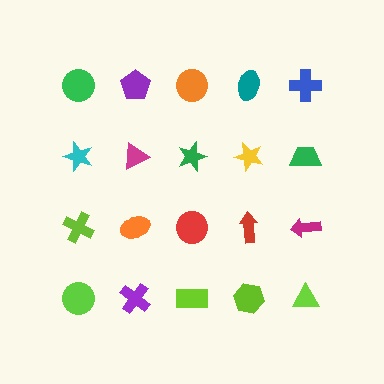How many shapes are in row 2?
5 shapes.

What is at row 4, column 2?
A purple cross.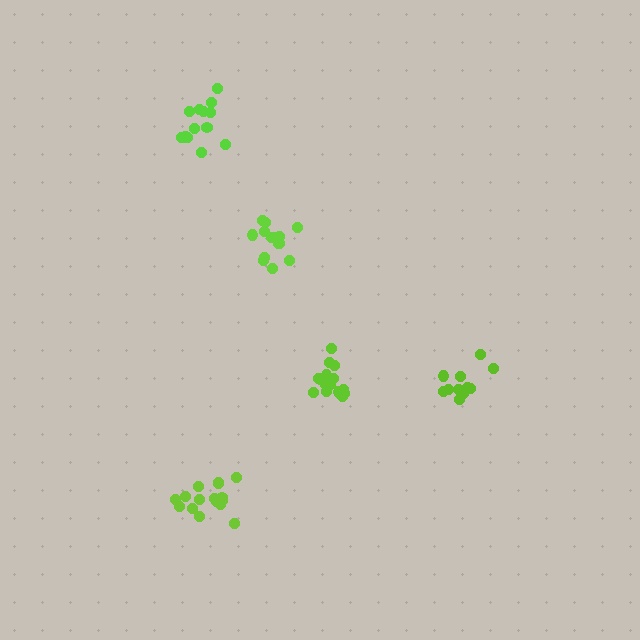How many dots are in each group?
Group 1: 13 dots, Group 2: 17 dots, Group 3: 11 dots, Group 4: 15 dots, Group 5: 16 dots (72 total).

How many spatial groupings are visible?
There are 5 spatial groupings.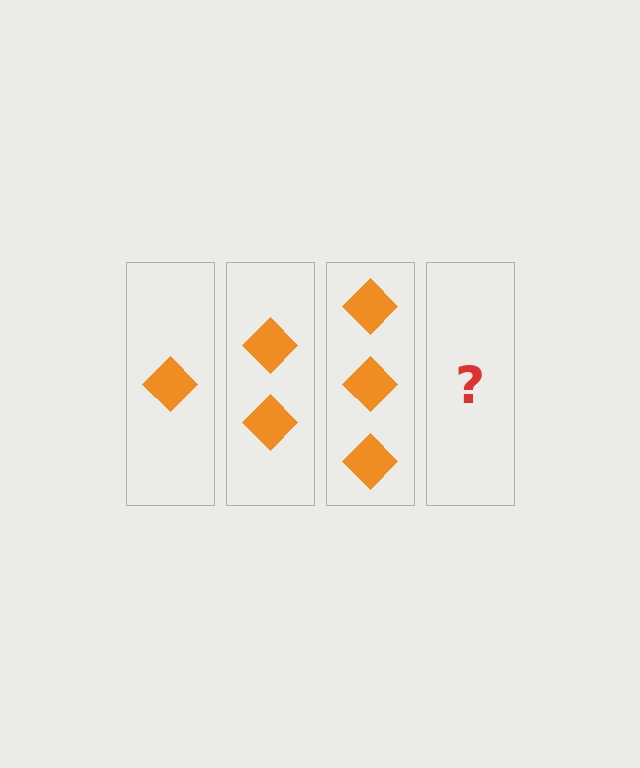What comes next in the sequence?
The next element should be 4 diamonds.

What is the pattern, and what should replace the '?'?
The pattern is that each step adds one more diamond. The '?' should be 4 diamonds.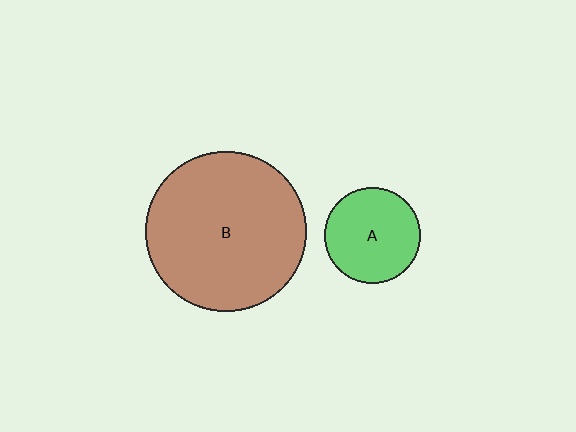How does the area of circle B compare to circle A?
Approximately 2.8 times.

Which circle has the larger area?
Circle B (brown).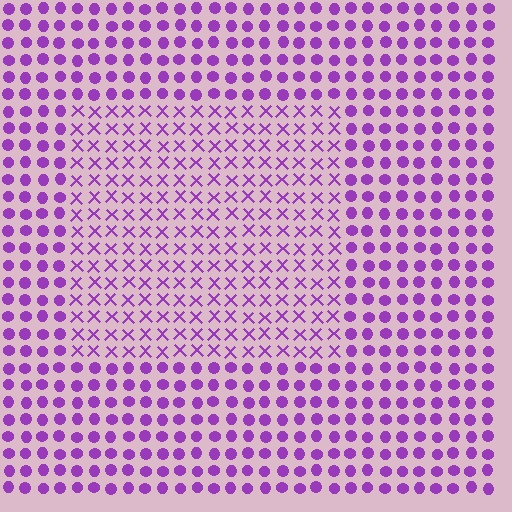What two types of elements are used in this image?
The image uses X marks inside the rectangle region and circles outside it.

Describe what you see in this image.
The image is filled with small purple elements arranged in a uniform grid. A rectangle-shaped region contains X marks, while the surrounding area contains circles. The boundary is defined purely by the change in element shape.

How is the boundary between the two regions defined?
The boundary is defined by a change in element shape: X marks inside vs. circles outside. All elements share the same color and spacing.